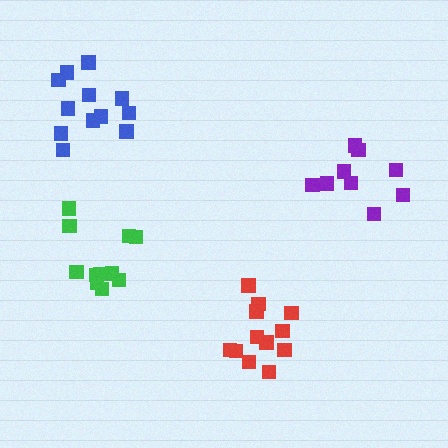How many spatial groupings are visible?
There are 4 spatial groupings.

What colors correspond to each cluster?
The clusters are colored: green, purple, red, blue.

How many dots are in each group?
Group 1: 11 dots, Group 2: 9 dots, Group 3: 12 dots, Group 4: 12 dots (44 total).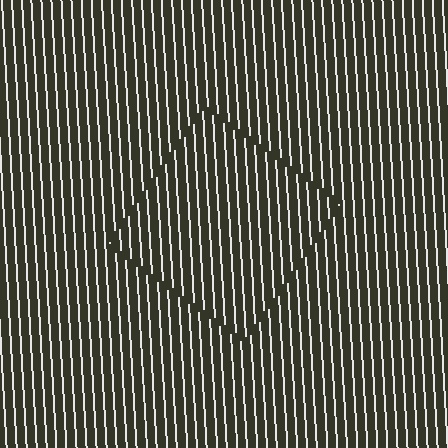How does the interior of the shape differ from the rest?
The interior of the shape contains the same grating, shifted by half a period — the contour is defined by the phase discontinuity where line-ends from the inner and outer gratings abut.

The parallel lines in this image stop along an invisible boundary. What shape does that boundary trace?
An illusory square. The interior of the shape contains the same grating, shifted by half a period — the contour is defined by the phase discontinuity where line-ends from the inner and outer gratings abut.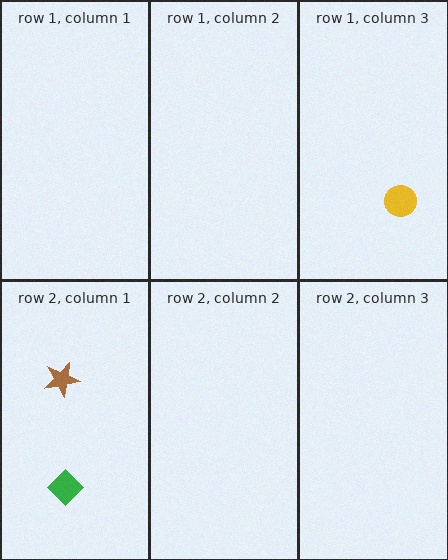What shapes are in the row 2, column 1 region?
The brown star, the green diamond.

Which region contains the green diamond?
The row 2, column 1 region.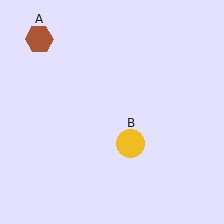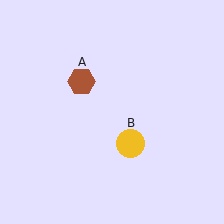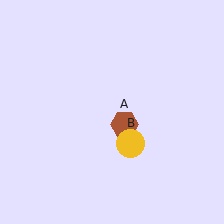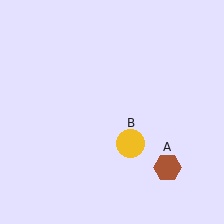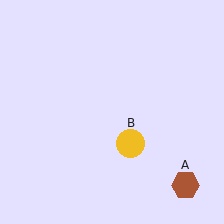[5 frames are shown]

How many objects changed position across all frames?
1 object changed position: brown hexagon (object A).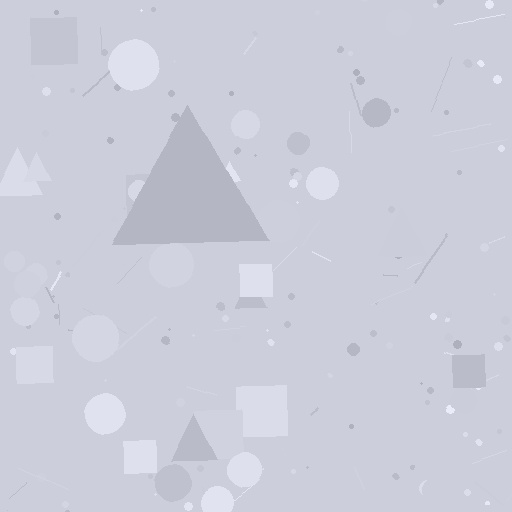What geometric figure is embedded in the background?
A triangle is embedded in the background.